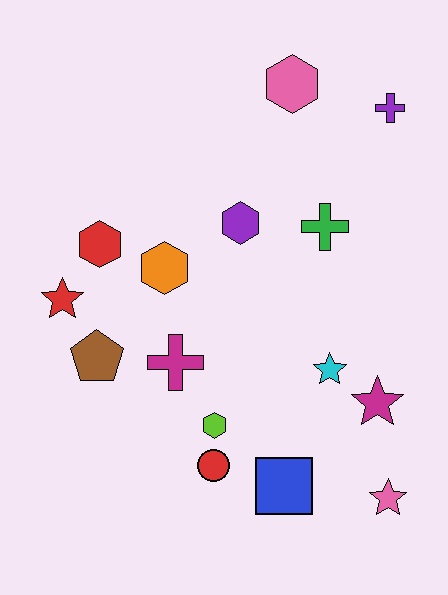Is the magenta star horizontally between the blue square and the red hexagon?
No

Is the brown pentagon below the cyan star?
No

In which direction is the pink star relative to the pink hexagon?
The pink star is below the pink hexagon.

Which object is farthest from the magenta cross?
The purple cross is farthest from the magenta cross.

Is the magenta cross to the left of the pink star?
Yes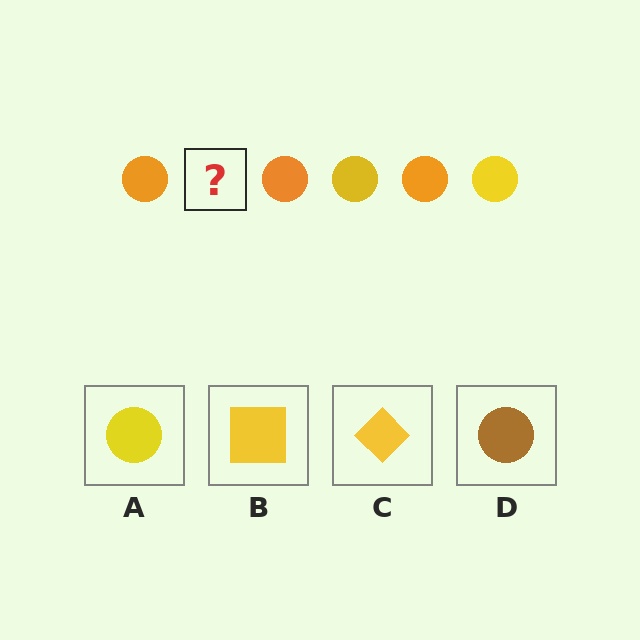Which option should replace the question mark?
Option A.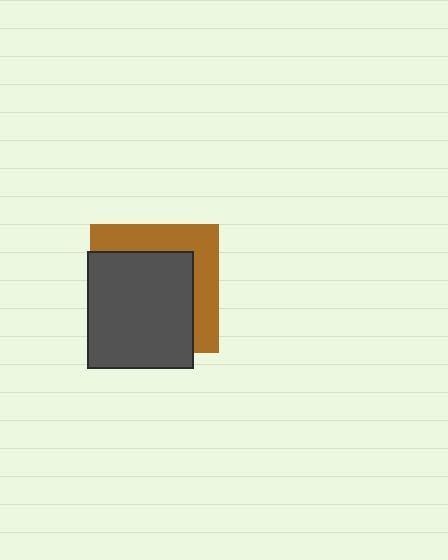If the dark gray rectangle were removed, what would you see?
You would see the complete brown square.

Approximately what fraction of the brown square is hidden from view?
Roughly 63% of the brown square is hidden behind the dark gray rectangle.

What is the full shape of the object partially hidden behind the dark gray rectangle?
The partially hidden object is a brown square.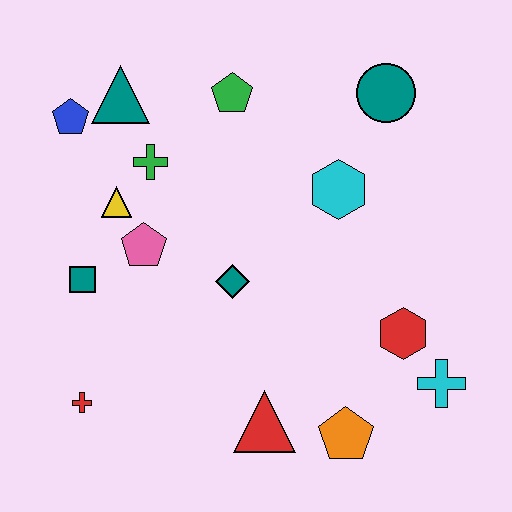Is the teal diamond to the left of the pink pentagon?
No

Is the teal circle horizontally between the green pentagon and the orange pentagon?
No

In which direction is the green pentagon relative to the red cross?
The green pentagon is above the red cross.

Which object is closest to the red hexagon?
The cyan cross is closest to the red hexagon.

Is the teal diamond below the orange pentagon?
No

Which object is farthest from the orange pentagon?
The blue pentagon is farthest from the orange pentagon.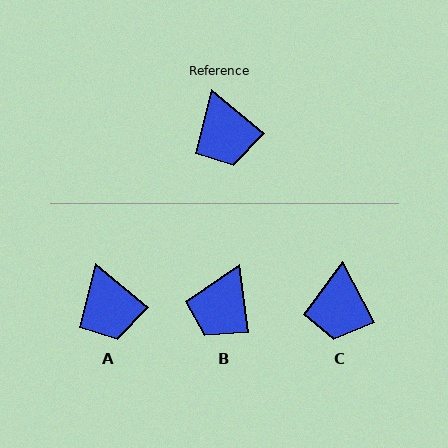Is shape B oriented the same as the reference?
No, it is off by about 42 degrees.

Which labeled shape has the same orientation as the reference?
A.